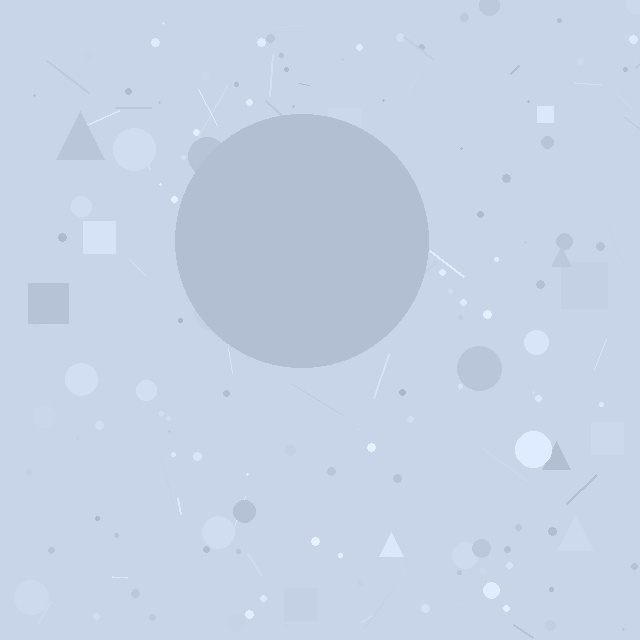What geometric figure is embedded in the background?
A circle is embedded in the background.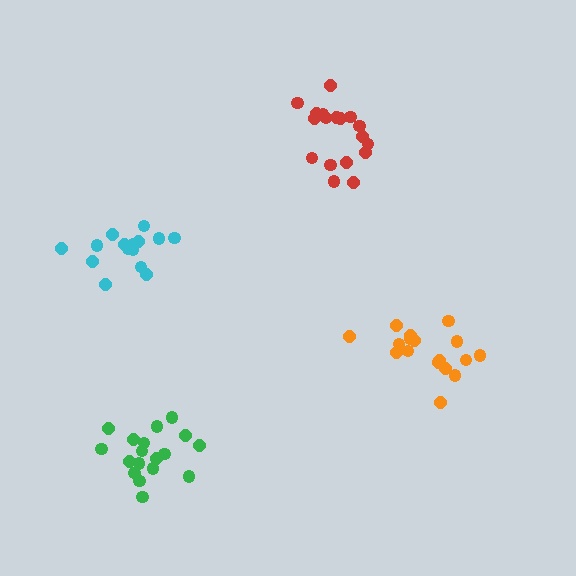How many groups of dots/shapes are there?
There are 4 groups.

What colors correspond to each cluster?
The clusters are colored: orange, cyan, red, green.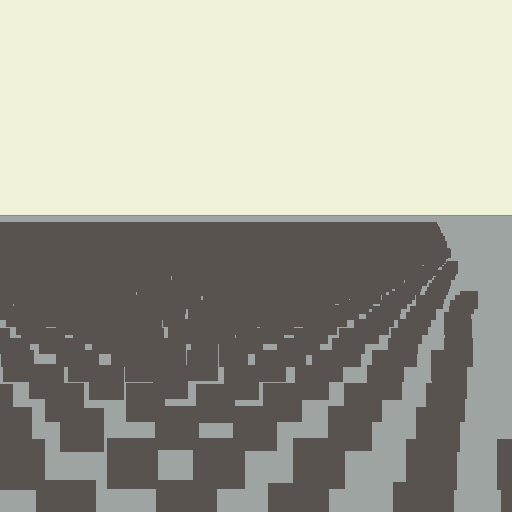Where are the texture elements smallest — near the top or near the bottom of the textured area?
Near the top.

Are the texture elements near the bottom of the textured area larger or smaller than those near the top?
Larger. Near the bottom, elements are closer to the viewer and appear at a bigger on-screen size.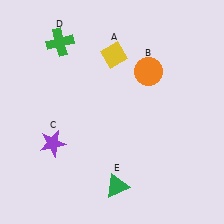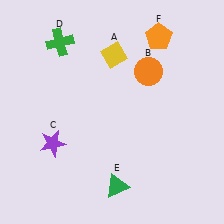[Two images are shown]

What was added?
An orange pentagon (F) was added in Image 2.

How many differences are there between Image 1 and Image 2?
There is 1 difference between the two images.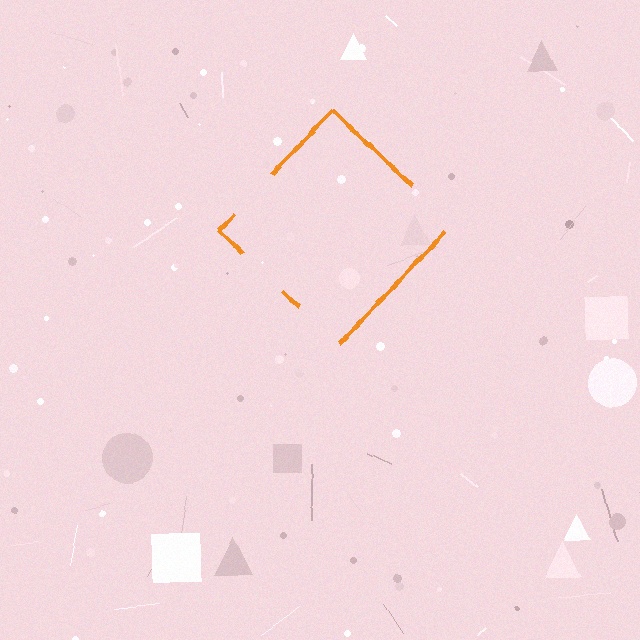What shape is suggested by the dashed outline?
The dashed outline suggests a diamond.